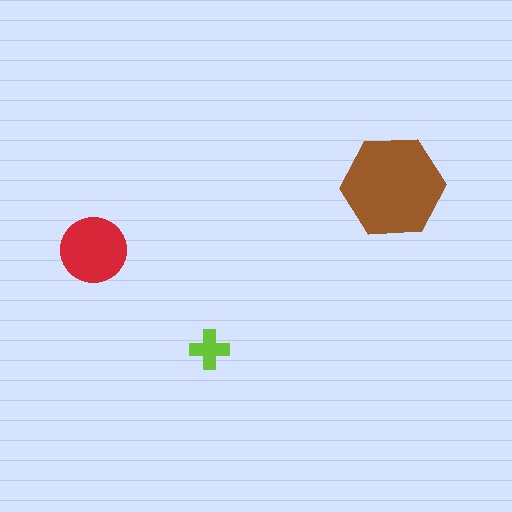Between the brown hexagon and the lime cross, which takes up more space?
The brown hexagon.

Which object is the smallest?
The lime cross.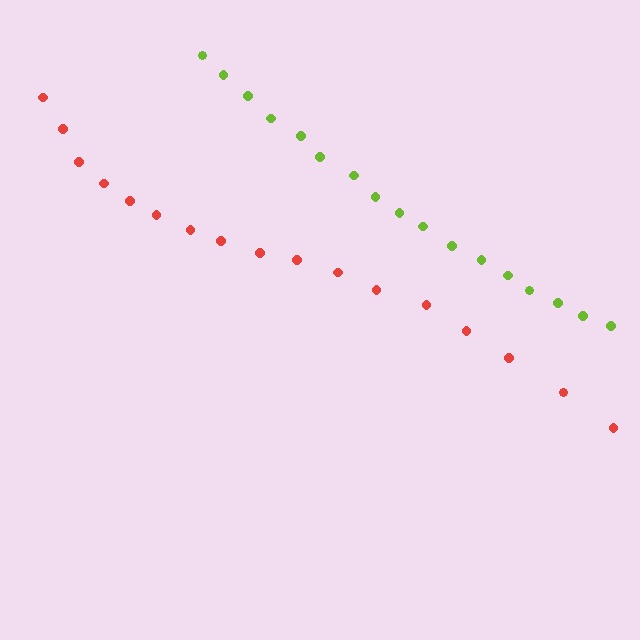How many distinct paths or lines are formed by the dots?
There are 2 distinct paths.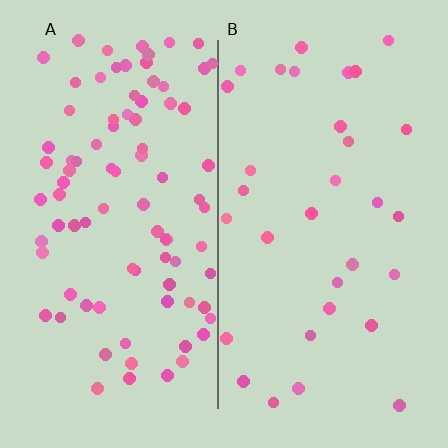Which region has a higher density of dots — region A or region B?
A (the left).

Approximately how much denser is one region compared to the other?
Approximately 2.8× — region A over region B.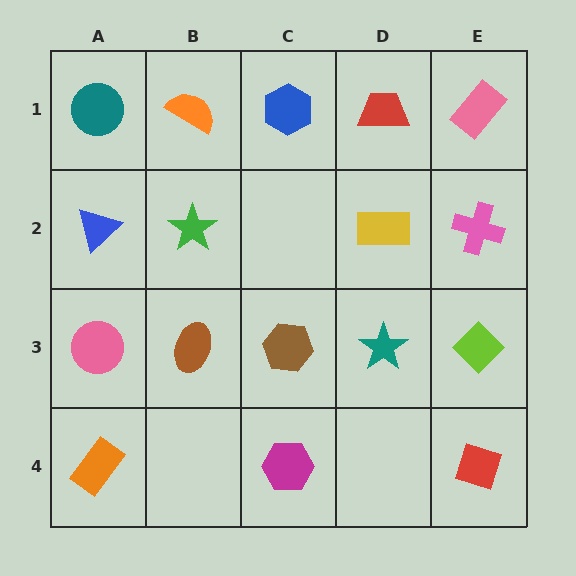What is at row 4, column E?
A red diamond.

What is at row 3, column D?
A teal star.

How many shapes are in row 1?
5 shapes.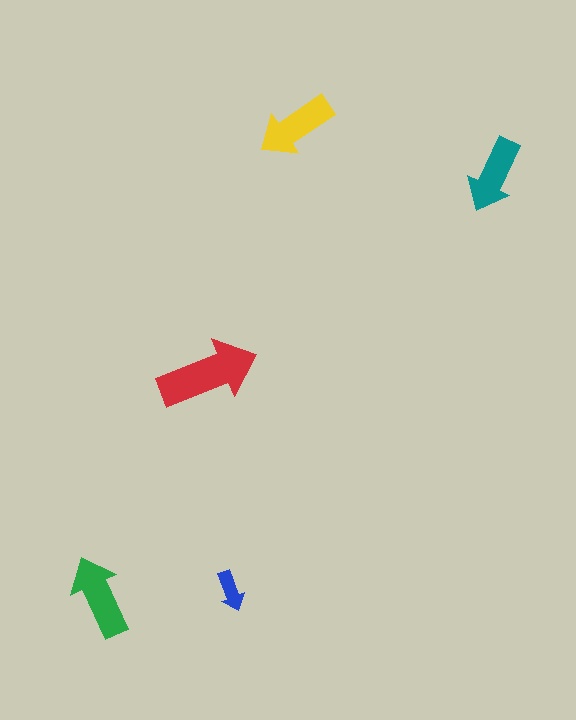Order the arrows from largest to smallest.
the red one, the green one, the yellow one, the teal one, the blue one.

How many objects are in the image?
There are 5 objects in the image.